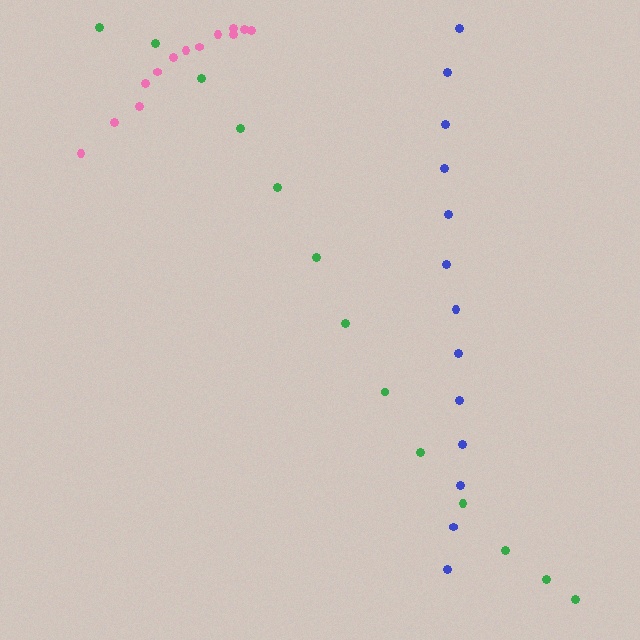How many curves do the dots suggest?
There are 3 distinct paths.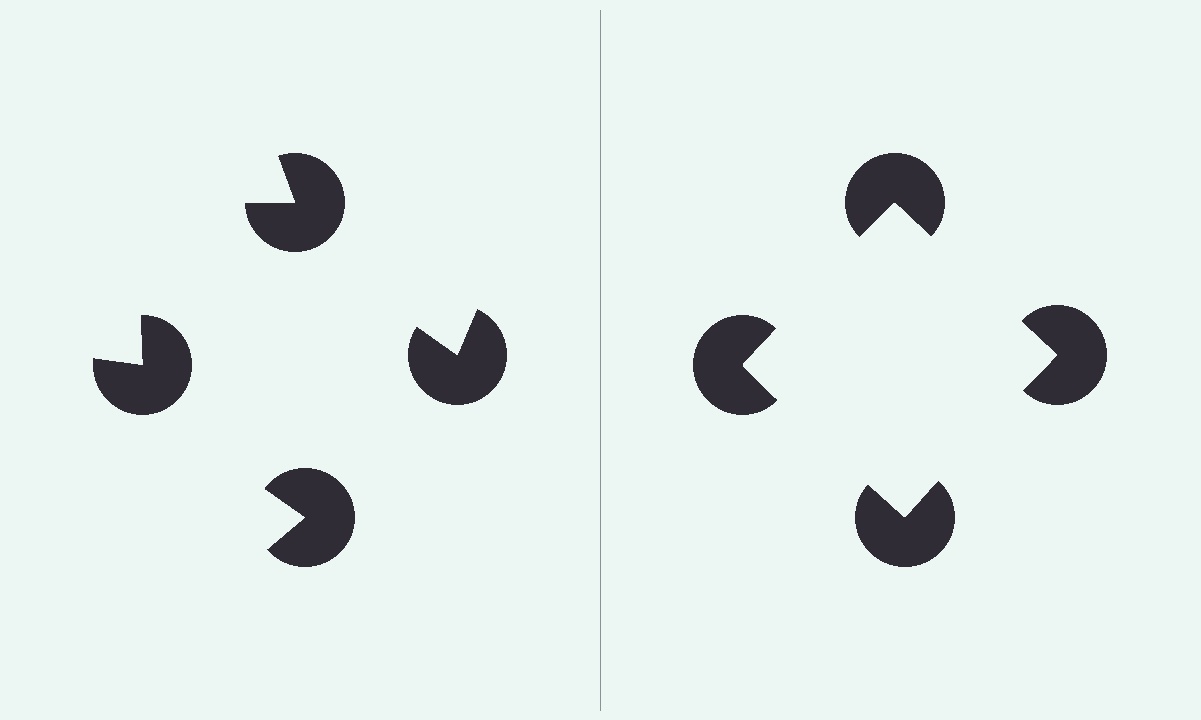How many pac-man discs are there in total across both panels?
8 — 4 on each side.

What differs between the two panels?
The pac-man discs are positioned identically on both sides; only the wedge orientations differ. On the right they align to a square; on the left they are misaligned.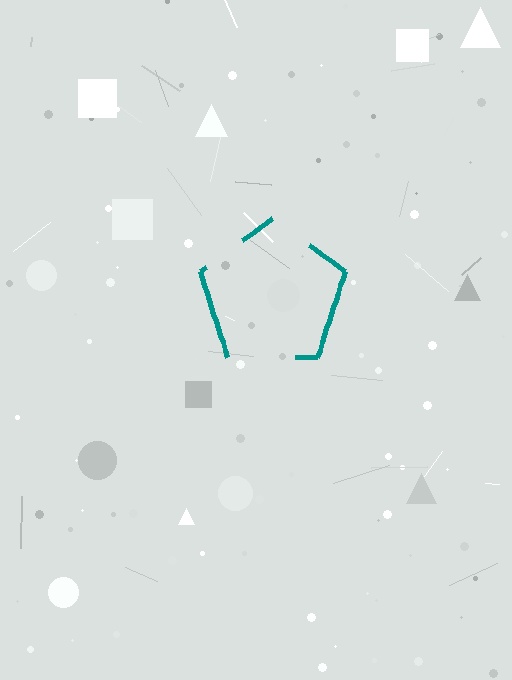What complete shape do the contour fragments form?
The contour fragments form a pentagon.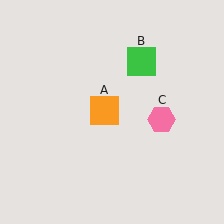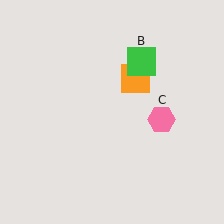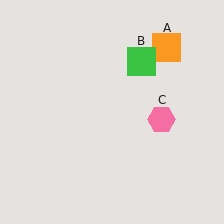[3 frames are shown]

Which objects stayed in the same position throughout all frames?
Green square (object B) and pink hexagon (object C) remained stationary.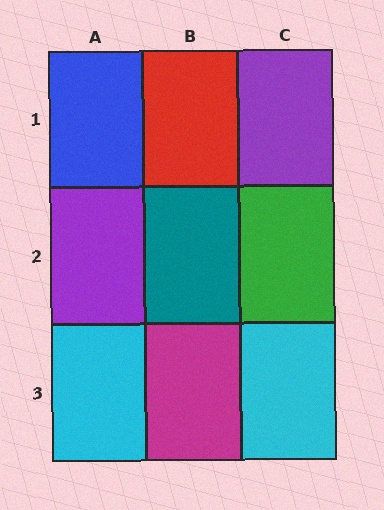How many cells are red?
1 cell is red.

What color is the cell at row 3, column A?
Cyan.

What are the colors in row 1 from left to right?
Blue, red, purple.